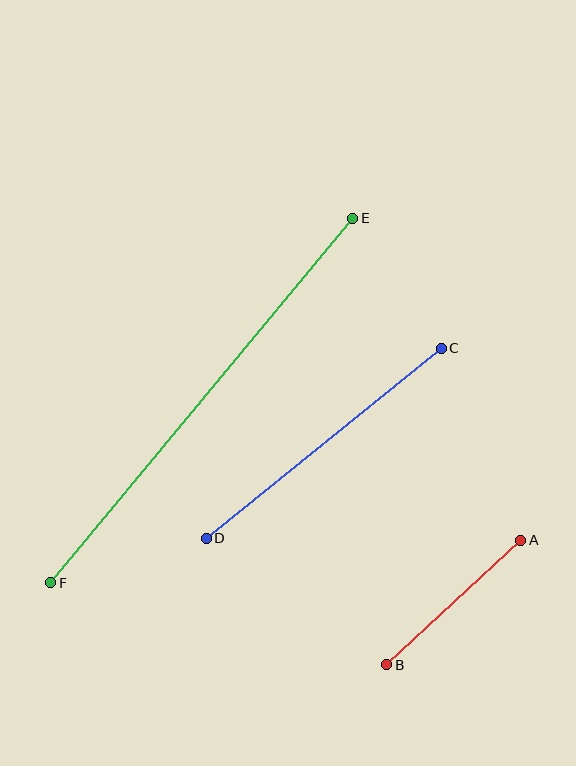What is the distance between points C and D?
The distance is approximately 302 pixels.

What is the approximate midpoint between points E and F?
The midpoint is at approximately (202, 401) pixels.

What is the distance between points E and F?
The distance is approximately 473 pixels.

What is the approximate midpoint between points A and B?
The midpoint is at approximately (454, 602) pixels.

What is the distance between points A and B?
The distance is approximately 183 pixels.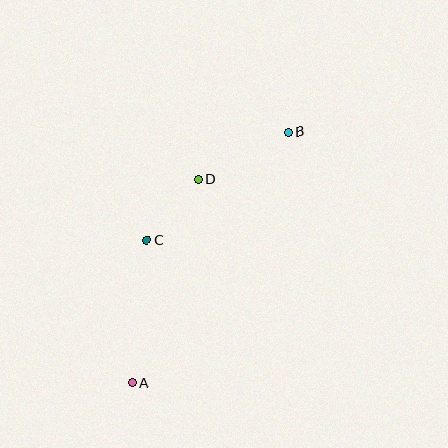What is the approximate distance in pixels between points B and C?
The distance between B and C is approximately 178 pixels.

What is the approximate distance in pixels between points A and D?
The distance between A and D is approximately 213 pixels.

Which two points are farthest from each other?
Points A and B are farthest from each other.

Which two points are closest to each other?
Points C and D are closest to each other.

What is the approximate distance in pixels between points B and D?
The distance between B and D is approximately 102 pixels.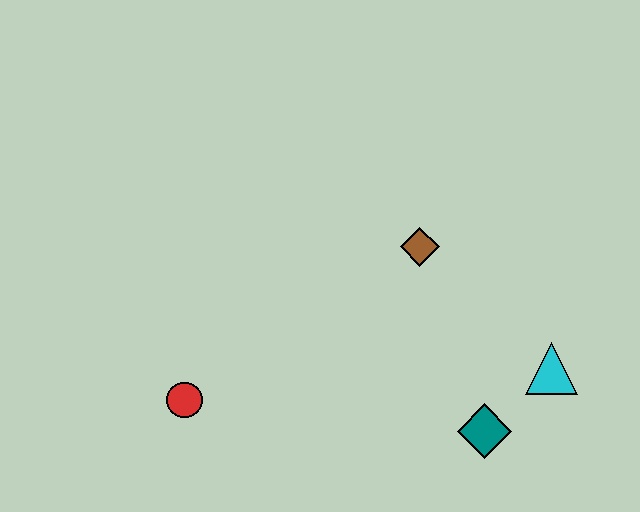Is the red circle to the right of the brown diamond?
No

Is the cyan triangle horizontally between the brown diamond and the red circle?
No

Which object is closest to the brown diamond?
The cyan triangle is closest to the brown diamond.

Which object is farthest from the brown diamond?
The red circle is farthest from the brown diamond.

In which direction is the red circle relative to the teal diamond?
The red circle is to the left of the teal diamond.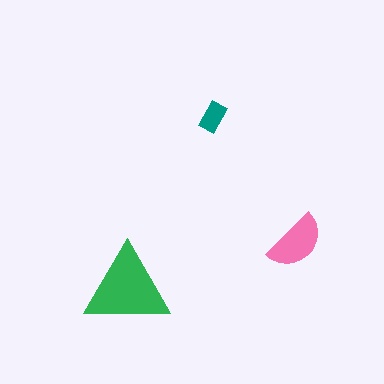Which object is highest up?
The teal rectangle is topmost.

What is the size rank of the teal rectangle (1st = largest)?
3rd.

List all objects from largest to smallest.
The green triangle, the pink semicircle, the teal rectangle.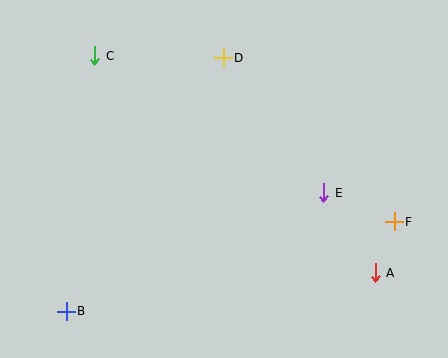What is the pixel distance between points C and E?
The distance between C and E is 267 pixels.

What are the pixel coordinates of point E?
Point E is at (324, 193).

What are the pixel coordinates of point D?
Point D is at (223, 58).